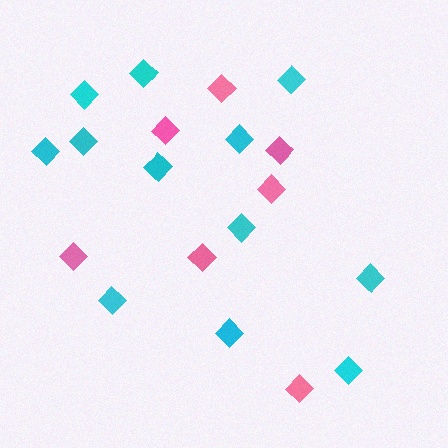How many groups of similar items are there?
There are 2 groups: one group of cyan diamonds (12) and one group of pink diamonds (7).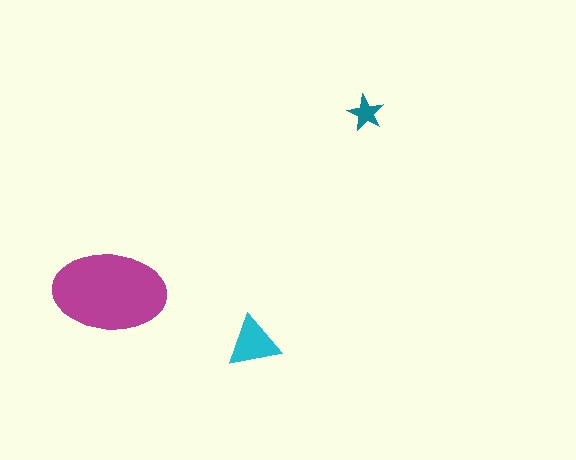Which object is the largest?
The magenta ellipse.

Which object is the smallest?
The teal star.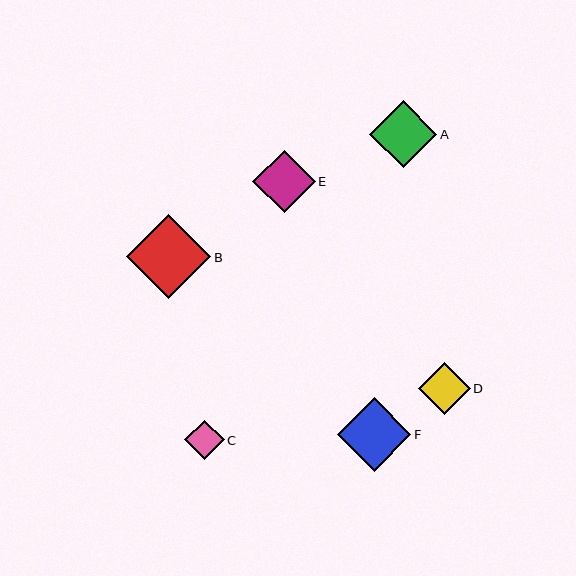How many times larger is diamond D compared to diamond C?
Diamond D is approximately 1.3 times the size of diamond C.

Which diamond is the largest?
Diamond B is the largest with a size of approximately 84 pixels.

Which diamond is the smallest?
Diamond C is the smallest with a size of approximately 39 pixels.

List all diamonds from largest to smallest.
From largest to smallest: B, F, A, E, D, C.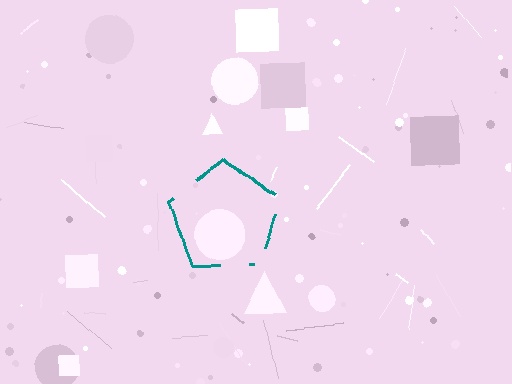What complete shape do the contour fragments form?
The contour fragments form a pentagon.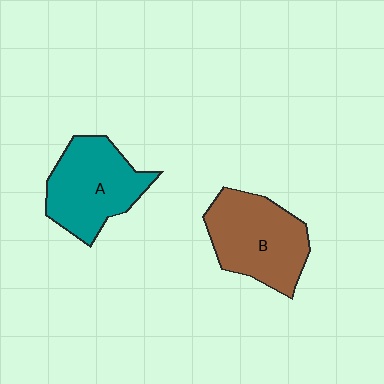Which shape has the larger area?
Shape B (brown).